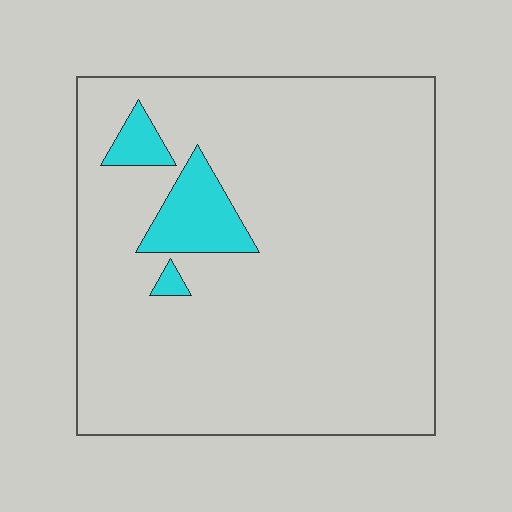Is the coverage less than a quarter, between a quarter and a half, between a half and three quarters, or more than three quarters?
Less than a quarter.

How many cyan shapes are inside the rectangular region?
3.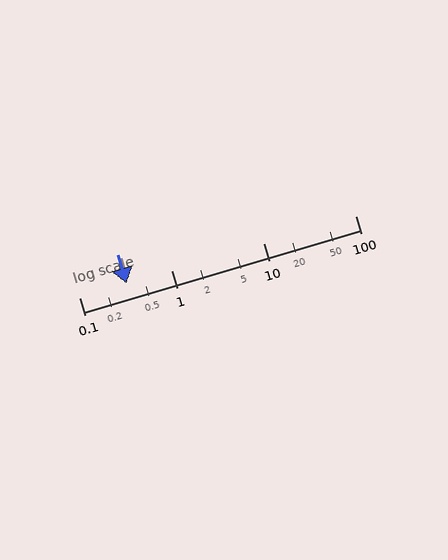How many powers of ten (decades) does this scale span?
The scale spans 3 decades, from 0.1 to 100.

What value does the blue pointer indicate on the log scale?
The pointer indicates approximately 0.33.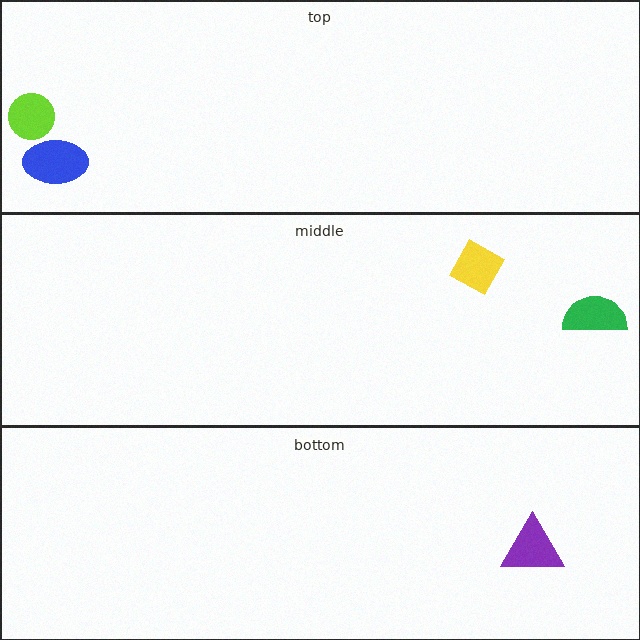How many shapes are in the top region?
2.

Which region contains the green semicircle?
The middle region.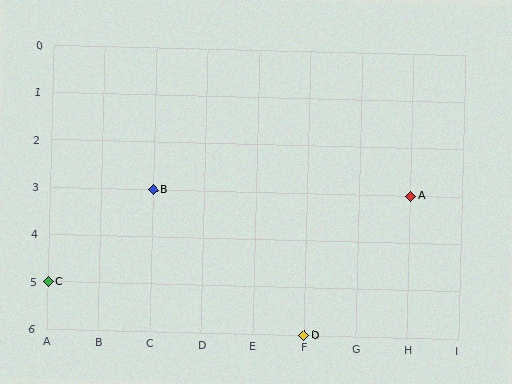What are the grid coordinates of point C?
Point C is at grid coordinates (A, 5).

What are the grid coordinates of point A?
Point A is at grid coordinates (H, 3).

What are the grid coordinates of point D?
Point D is at grid coordinates (F, 6).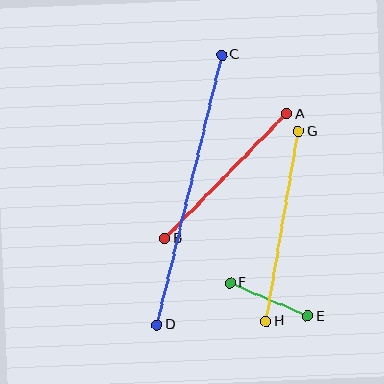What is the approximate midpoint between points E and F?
The midpoint is at approximately (269, 300) pixels.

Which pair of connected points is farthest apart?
Points C and D are farthest apart.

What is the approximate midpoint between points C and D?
The midpoint is at approximately (190, 190) pixels.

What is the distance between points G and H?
The distance is approximately 193 pixels.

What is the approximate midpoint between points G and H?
The midpoint is at approximately (282, 226) pixels.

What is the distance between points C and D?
The distance is approximately 278 pixels.